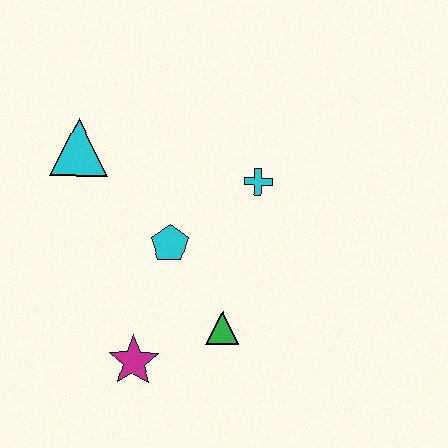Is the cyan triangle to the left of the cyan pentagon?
Yes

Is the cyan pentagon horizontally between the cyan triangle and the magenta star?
No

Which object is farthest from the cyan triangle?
The green triangle is farthest from the cyan triangle.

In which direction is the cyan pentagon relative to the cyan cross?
The cyan pentagon is to the left of the cyan cross.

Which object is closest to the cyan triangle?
The cyan pentagon is closest to the cyan triangle.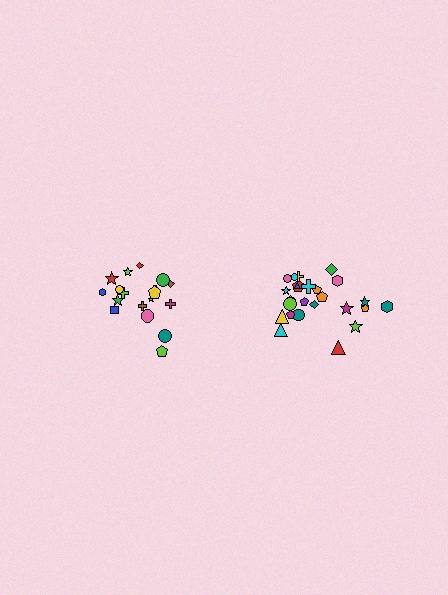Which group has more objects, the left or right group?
The right group.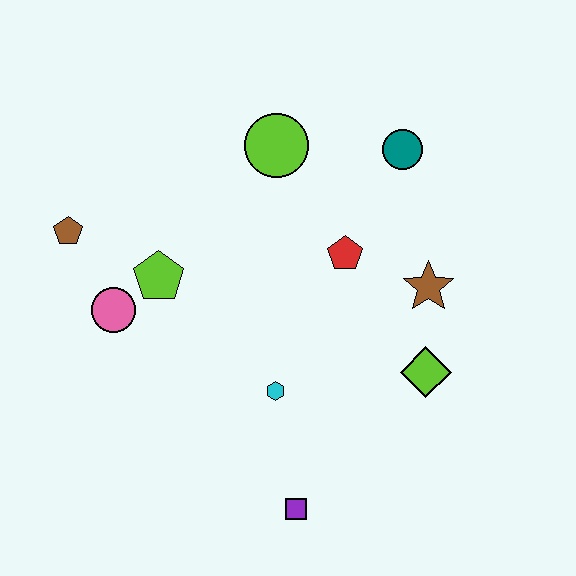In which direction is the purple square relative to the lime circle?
The purple square is below the lime circle.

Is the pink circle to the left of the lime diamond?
Yes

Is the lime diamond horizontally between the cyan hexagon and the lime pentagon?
No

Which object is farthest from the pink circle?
The teal circle is farthest from the pink circle.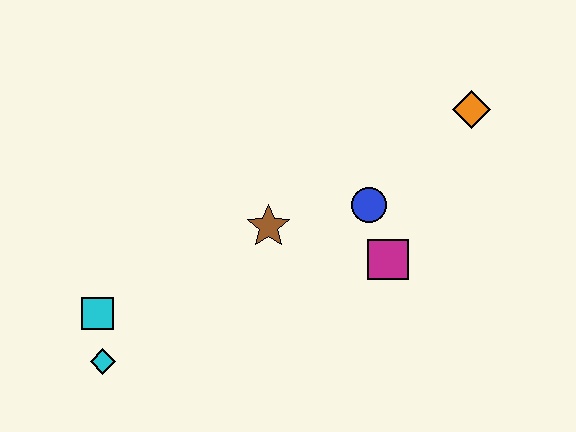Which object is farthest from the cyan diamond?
The orange diamond is farthest from the cyan diamond.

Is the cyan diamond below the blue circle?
Yes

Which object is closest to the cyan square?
The cyan diamond is closest to the cyan square.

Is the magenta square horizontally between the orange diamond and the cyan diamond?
Yes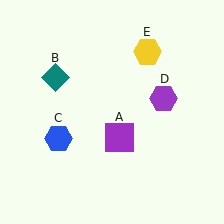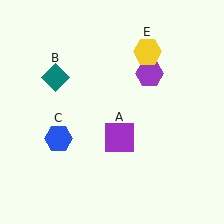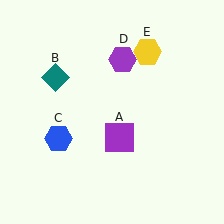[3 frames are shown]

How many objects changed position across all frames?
1 object changed position: purple hexagon (object D).